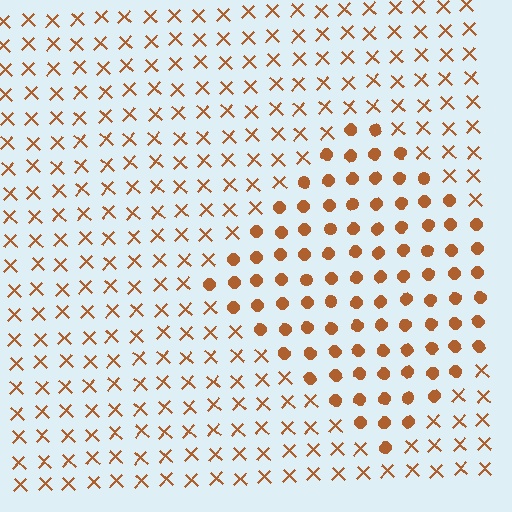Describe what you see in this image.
The image is filled with small brown elements arranged in a uniform grid. A diamond-shaped region contains circles, while the surrounding area contains X marks. The boundary is defined purely by the change in element shape.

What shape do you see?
I see a diamond.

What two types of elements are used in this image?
The image uses circles inside the diamond region and X marks outside it.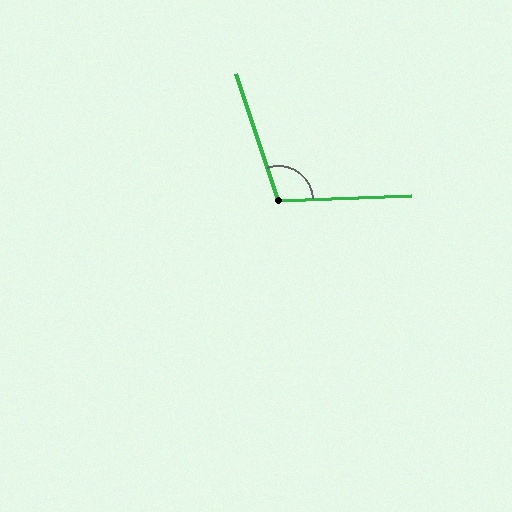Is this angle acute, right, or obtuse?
It is obtuse.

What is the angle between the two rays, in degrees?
Approximately 107 degrees.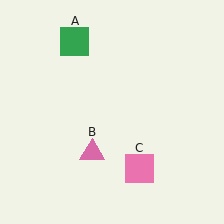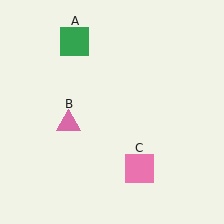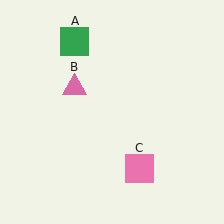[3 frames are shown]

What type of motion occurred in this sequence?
The pink triangle (object B) rotated clockwise around the center of the scene.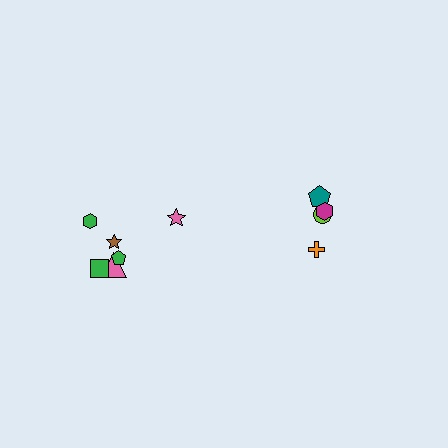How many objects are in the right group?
There are 4 objects.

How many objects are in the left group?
There are 6 objects.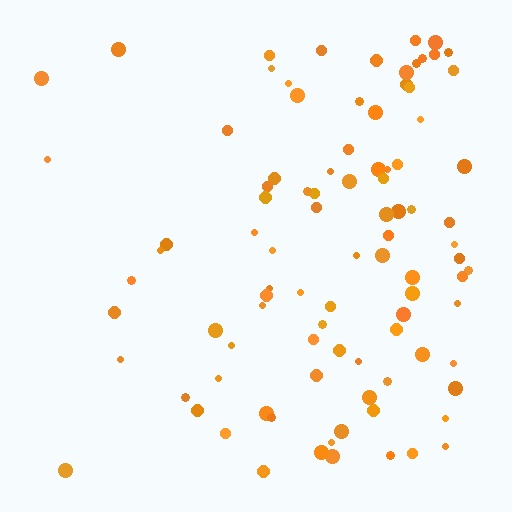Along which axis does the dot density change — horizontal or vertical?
Horizontal.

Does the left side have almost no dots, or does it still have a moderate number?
Still a moderate number, just noticeably fewer than the right.